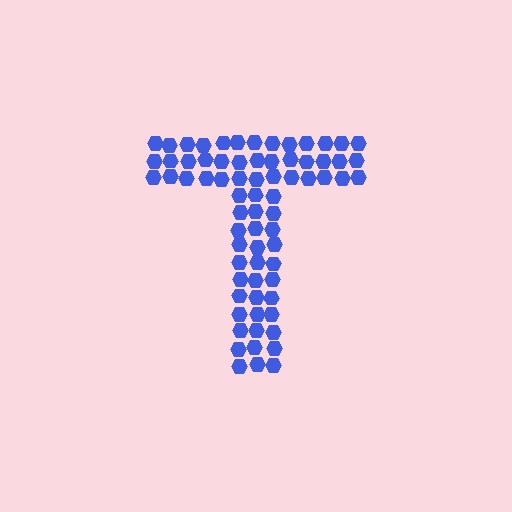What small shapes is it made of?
It is made of small hexagons.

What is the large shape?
The large shape is the letter T.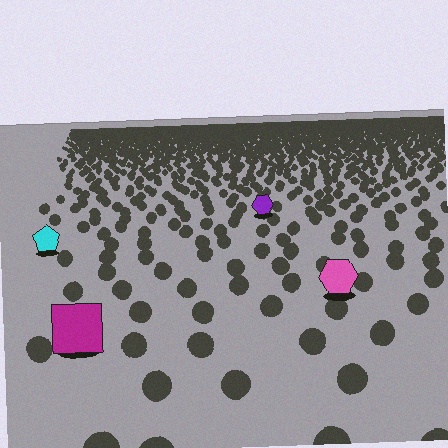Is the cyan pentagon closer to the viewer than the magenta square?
No. The magenta square is closer — you can tell from the texture gradient: the ground texture is coarser near it.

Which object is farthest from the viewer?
The purple hexagon is farthest from the viewer. It appears smaller and the ground texture around it is denser.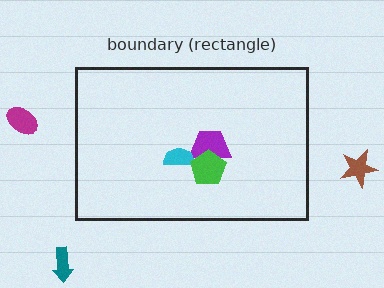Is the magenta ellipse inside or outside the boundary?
Outside.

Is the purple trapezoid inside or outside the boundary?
Inside.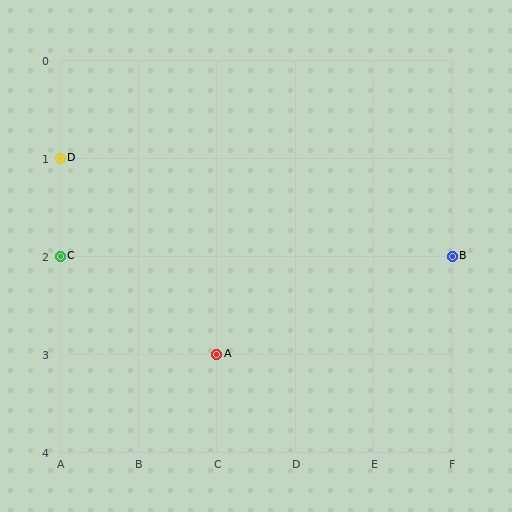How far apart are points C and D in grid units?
Points C and D are 1 row apart.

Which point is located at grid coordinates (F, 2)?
Point B is at (F, 2).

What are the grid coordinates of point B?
Point B is at grid coordinates (F, 2).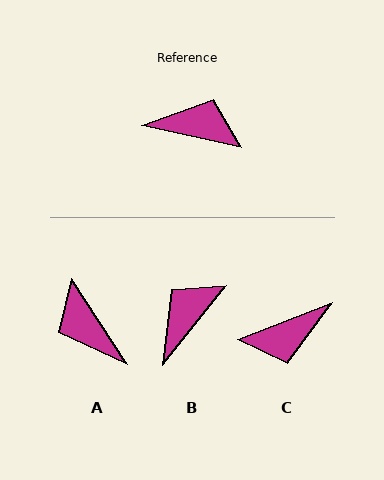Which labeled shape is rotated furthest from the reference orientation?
C, about 147 degrees away.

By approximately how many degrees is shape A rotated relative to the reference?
Approximately 135 degrees counter-clockwise.